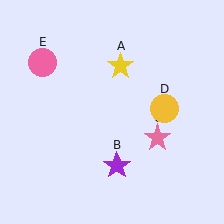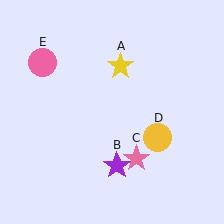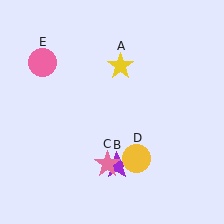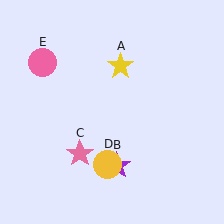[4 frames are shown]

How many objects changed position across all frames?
2 objects changed position: pink star (object C), yellow circle (object D).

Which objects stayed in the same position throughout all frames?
Yellow star (object A) and purple star (object B) and pink circle (object E) remained stationary.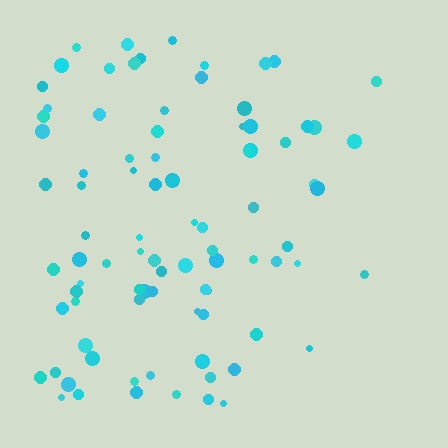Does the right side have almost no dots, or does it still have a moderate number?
Still a moderate number, just noticeably fewer than the left.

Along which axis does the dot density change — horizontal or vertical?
Horizontal.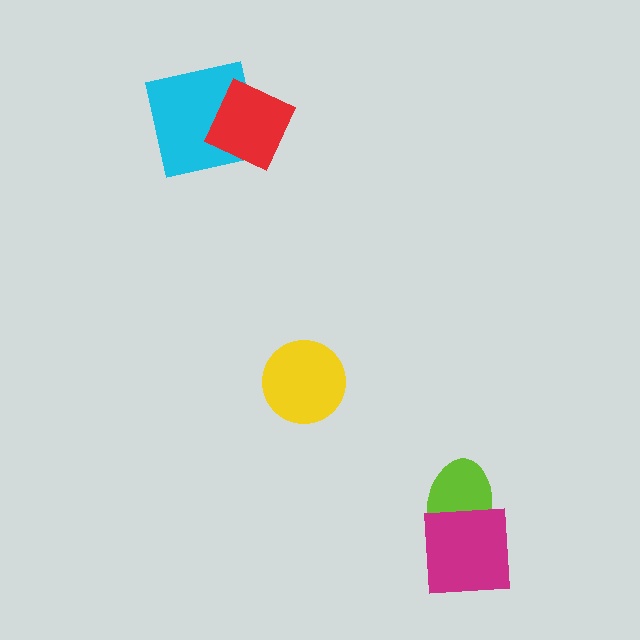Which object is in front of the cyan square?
The red diamond is in front of the cyan square.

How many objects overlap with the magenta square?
1 object overlaps with the magenta square.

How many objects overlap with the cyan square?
1 object overlaps with the cyan square.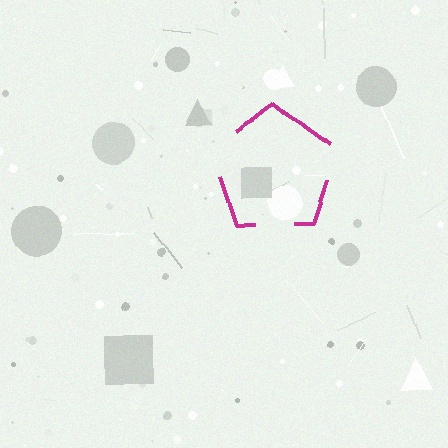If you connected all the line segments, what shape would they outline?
They would outline a pentagon.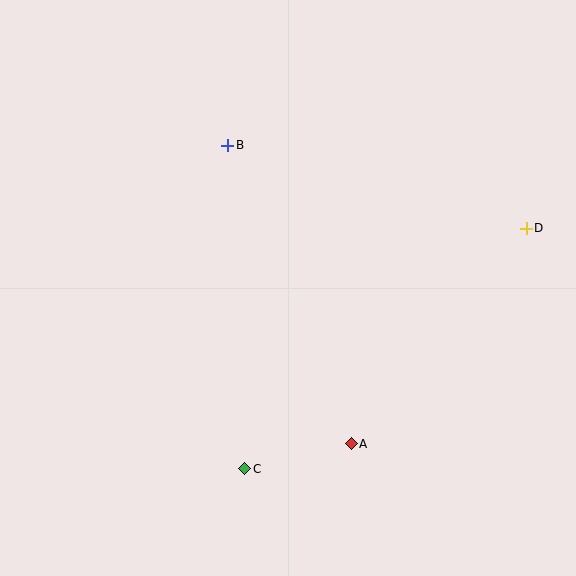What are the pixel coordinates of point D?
Point D is at (526, 228).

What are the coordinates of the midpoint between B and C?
The midpoint between B and C is at (236, 307).